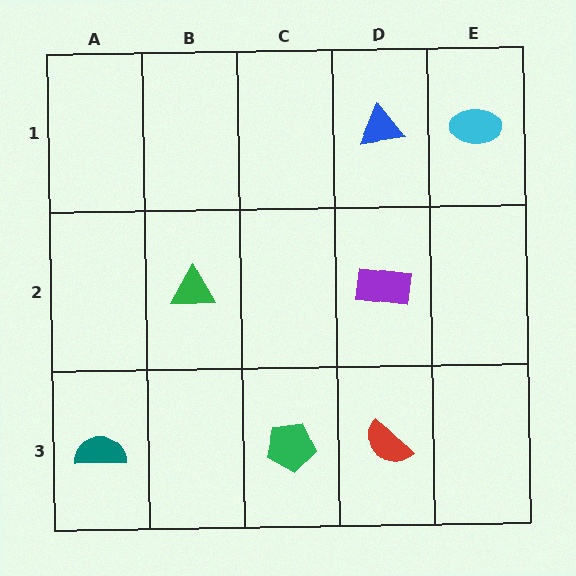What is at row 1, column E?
A cyan ellipse.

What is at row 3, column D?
A red semicircle.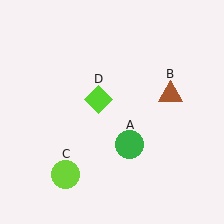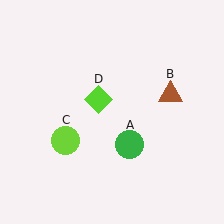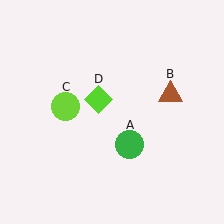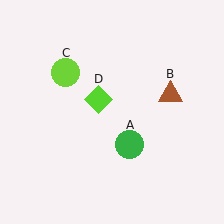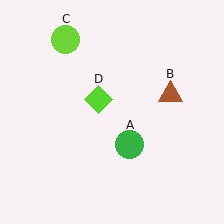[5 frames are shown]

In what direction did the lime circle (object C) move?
The lime circle (object C) moved up.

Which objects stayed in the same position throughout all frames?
Green circle (object A) and brown triangle (object B) and lime diamond (object D) remained stationary.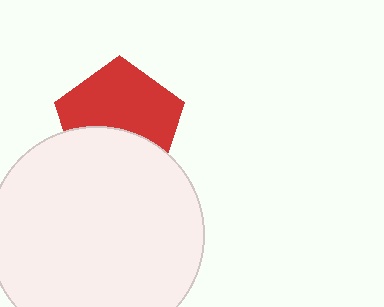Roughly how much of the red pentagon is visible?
About half of it is visible (roughly 60%).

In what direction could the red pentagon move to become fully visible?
The red pentagon could move up. That would shift it out from behind the white circle entirely.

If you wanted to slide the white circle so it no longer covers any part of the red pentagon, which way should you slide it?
Slide it down — that is the most direct way to separate the two shapes.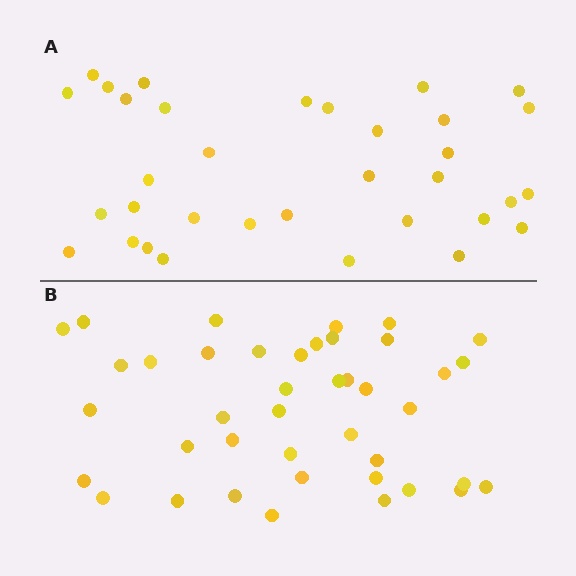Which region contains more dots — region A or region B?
Region B (the bottom region) has more dots.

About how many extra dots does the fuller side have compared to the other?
Region B has roughly 8 or so more dots than region A.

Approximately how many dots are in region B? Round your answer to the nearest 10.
About 40 dots. (The exact count is 41, which rounds to 40.)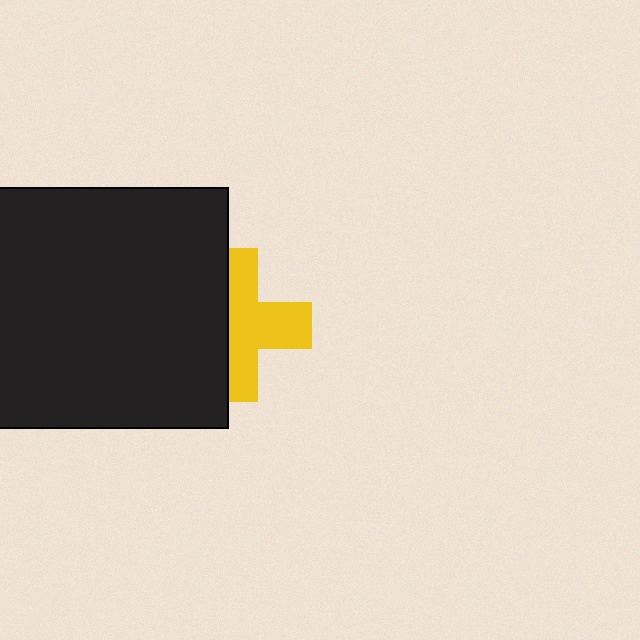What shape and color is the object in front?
The object in front is a black rectangle.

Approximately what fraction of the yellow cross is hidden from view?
Roughly 44% of the yellow cross is hidden behind the black rectangle.